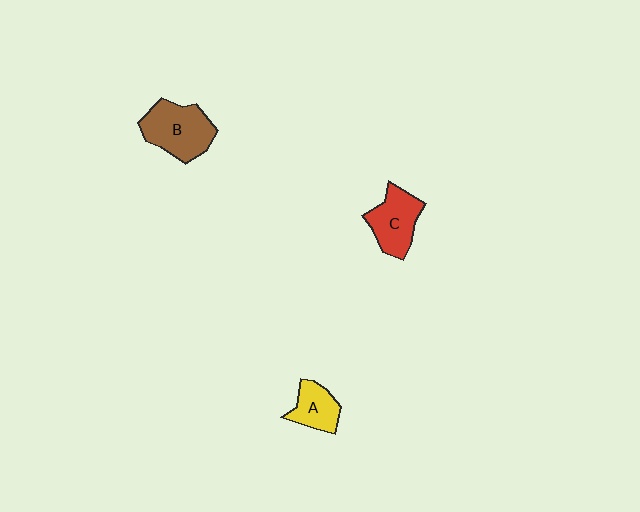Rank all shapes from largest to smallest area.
From largest to smallest: B (brown), C (red), A (yellow).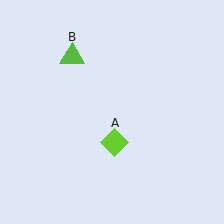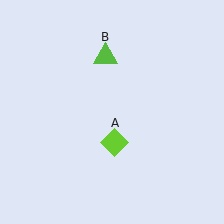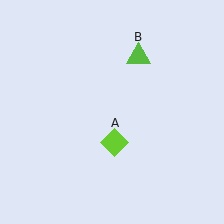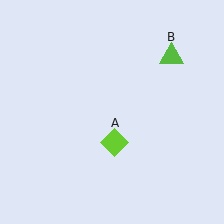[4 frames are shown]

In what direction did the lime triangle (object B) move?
The lime triangle (object B) moved right.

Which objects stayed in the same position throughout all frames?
Lime diamond (object A) remained stationary.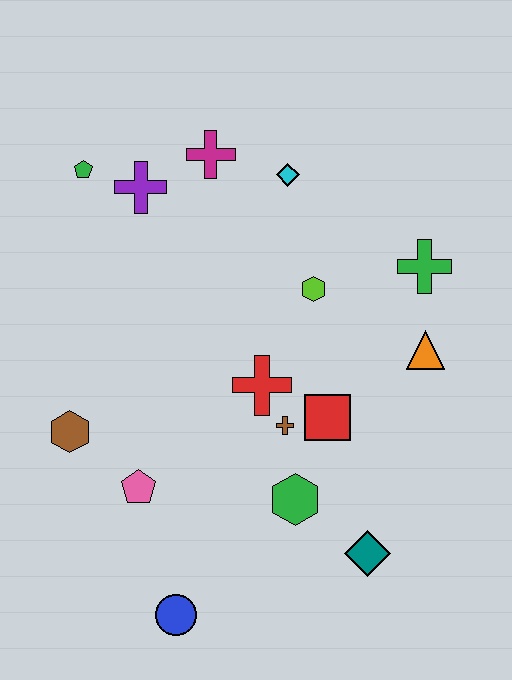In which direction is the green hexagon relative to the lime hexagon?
The green hexagon is below the lime hexagon.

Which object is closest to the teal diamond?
The green hexagon is closest to the teal diamond.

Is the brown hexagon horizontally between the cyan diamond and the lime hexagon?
No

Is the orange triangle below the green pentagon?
Yes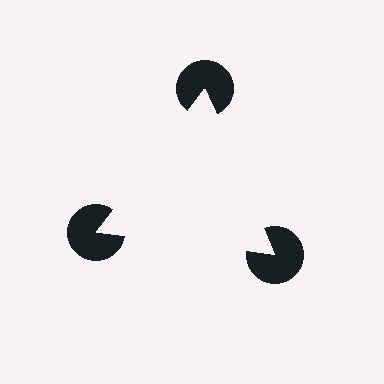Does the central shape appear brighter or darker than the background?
It typically appears slightly brighter than the background, even though no actual brightness change is drawn.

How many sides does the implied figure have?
3 sides.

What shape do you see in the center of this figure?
An illusory triangle — its edges are inferred from the aligned wedge cuts in the pac-man discs, not physically drawn.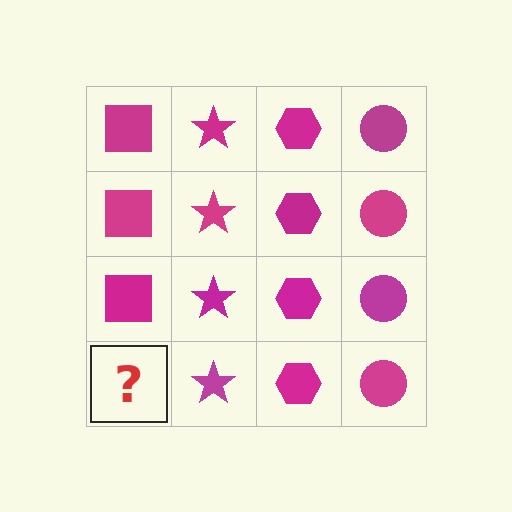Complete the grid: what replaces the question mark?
The question mark should be replaced with a magenta square.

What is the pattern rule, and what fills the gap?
The rule is that each column has a consistent shape. The gap should be filled with a magenta square.